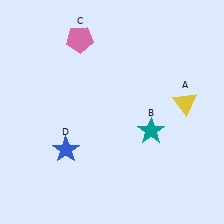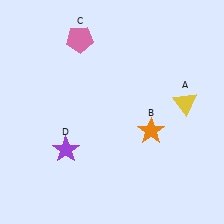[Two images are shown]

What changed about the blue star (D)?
In Image 1, D is blue. In Image 2, it changed to purple.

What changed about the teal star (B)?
In Image 1, B is teal. In Image 2, it changed to orange.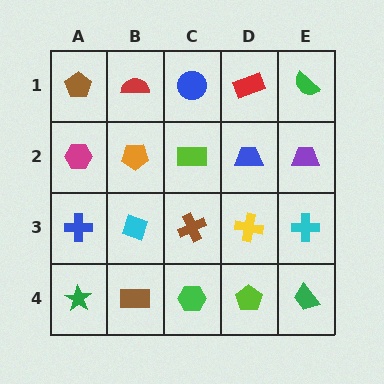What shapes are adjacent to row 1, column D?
A blue trapezoid (row 2, column D), a blue circle (row 1, column C), a green semicircle (row 1, column E).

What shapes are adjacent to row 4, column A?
A blue cross (row 3, column A), a brown rectangle (row 4, column B).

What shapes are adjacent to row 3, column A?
A magenta hexagon (row 2, column A), a green star (row 4, column A), a cyan diamond (row 3, column B).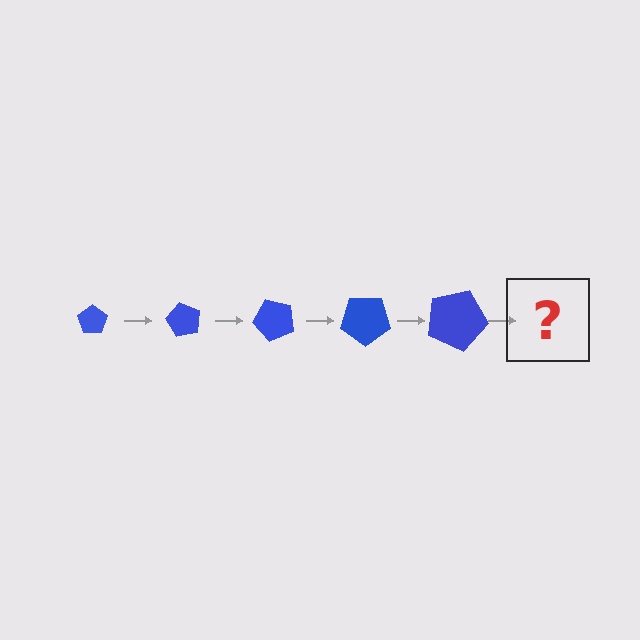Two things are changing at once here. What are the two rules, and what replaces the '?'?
The two rules are that the pentagon grows larger each step and it rotates 60 degrees each step. The '?' should be a pentagon, larger than the previous one and rotated 300 degrees from the start.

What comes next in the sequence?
The next element should be a pentagon, larger than the previous one and rotated 300 degrees from the start.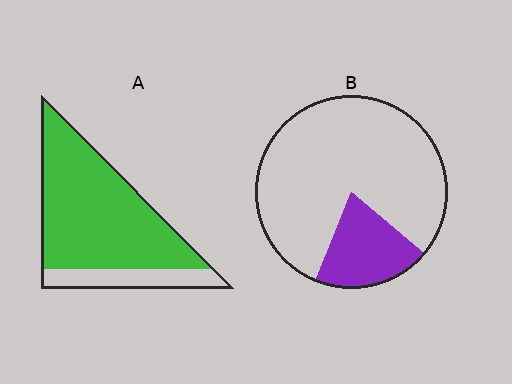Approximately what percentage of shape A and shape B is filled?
A is approximately 80% and B is approximately 20%.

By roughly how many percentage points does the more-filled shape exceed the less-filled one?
By roughly 60 percentage points (A over B).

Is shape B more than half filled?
No.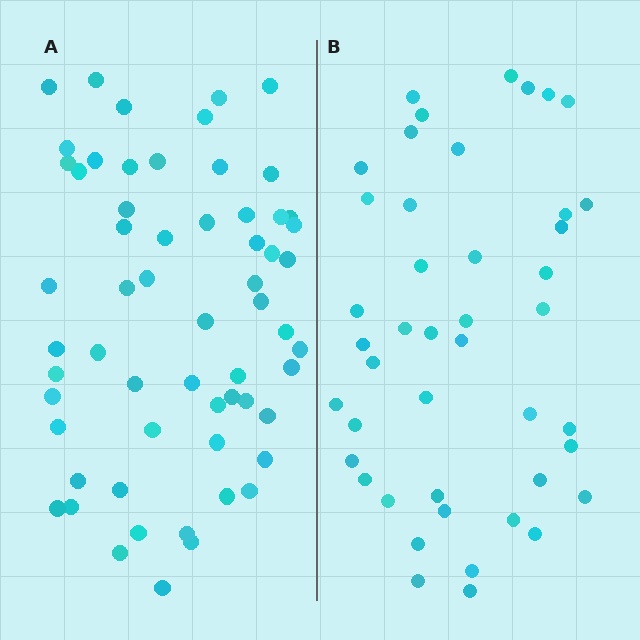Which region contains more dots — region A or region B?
Region A (the left region) has more dots.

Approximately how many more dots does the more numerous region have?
Region A has approximately 15 more dots than region B.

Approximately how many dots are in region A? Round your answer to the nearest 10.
About 60 dots.